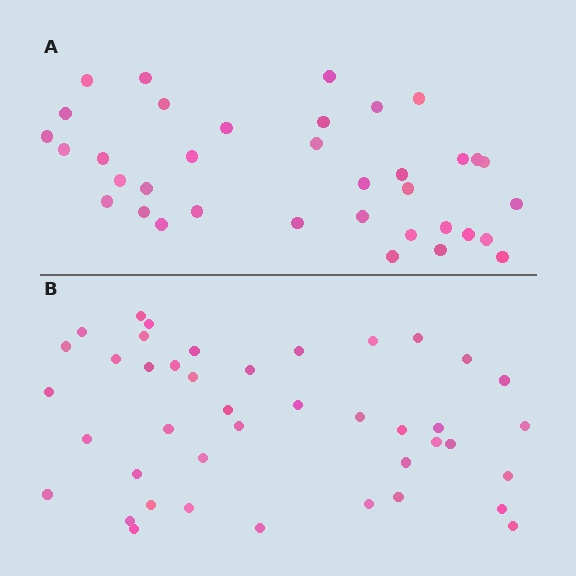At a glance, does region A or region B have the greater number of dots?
Region B (the bottom region) has more dots.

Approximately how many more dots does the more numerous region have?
Region B has about 6 more dots than region A.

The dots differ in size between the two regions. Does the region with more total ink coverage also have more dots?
No. Region A has more total ink coverage because its dots are larger, but region B actually contains more individual dots. Total area can be misleading — the number of items is what matters here.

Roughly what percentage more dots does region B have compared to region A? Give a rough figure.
About 15% more.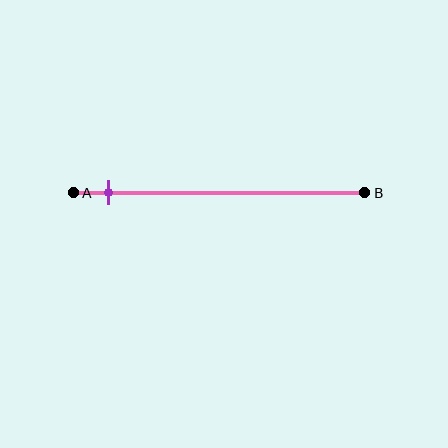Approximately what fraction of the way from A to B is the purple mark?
The purple mark is approximately 10% of the way from A to B.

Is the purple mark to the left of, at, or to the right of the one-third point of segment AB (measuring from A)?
The purple mark is to the left of the one-third point of segment AB.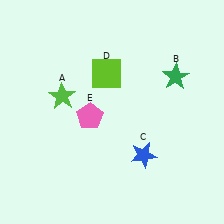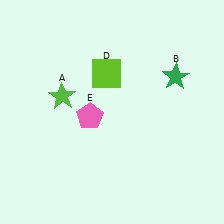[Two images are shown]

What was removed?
The blue star (C) was removed in Image 2.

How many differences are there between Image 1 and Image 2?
There is 1 difference between the two images.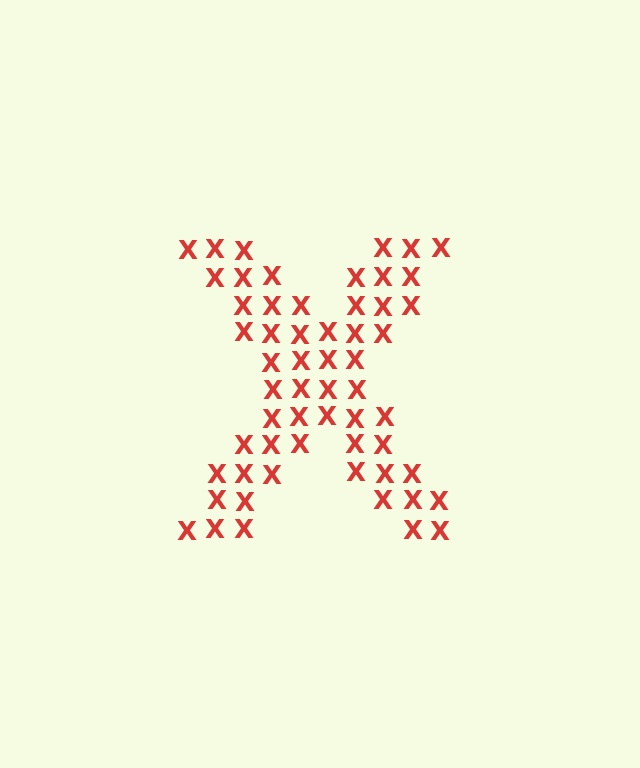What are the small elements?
The small elements are letter X's.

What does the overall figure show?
The overall figure shows the letter X.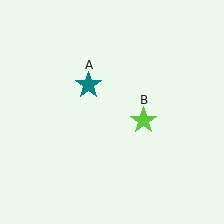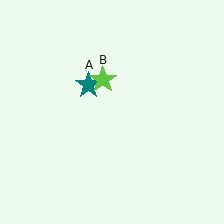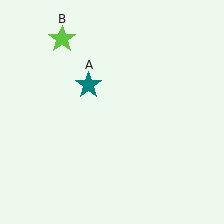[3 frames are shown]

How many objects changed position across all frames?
1 object changed position: lime star (object B).